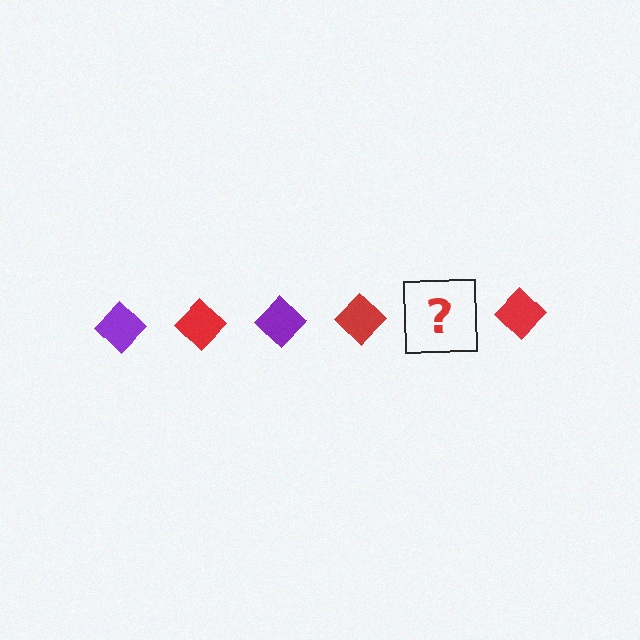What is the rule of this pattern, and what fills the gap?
The rule is that the pattern cycles through purple, red diamonds. The gap should be filled with a purple diamond.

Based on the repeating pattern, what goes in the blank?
The blank should be a purple diamond.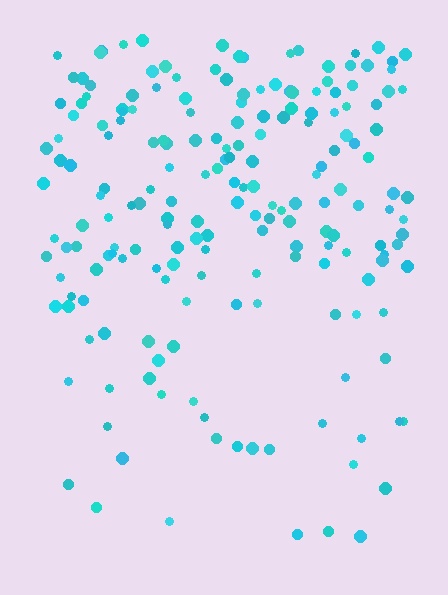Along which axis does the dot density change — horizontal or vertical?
Vertical.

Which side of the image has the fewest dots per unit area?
The bottom.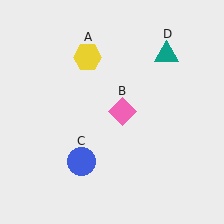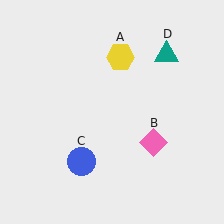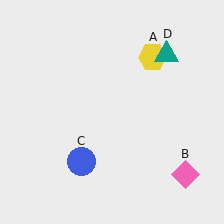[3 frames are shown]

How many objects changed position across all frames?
2 objects changed position: yellow hexagon (object A), pink diamond (object B).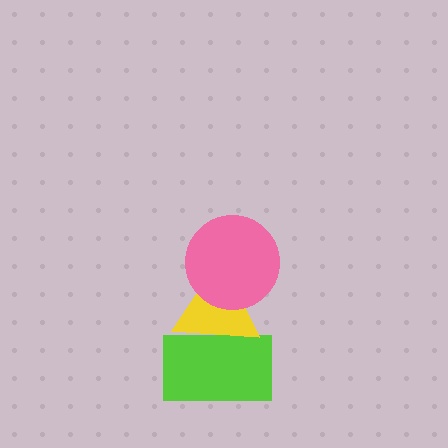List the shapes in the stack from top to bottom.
From top to bottom: the pink circle, the yellow triangle, the lime rectangle.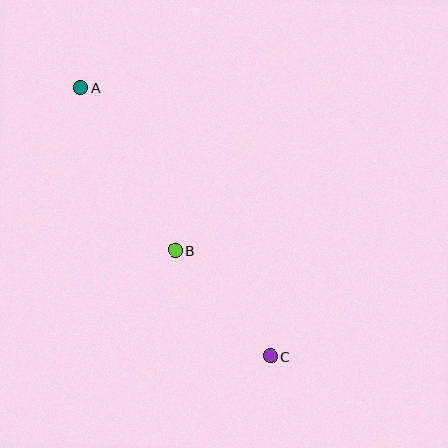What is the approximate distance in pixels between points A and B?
The distance between A and B is approximately 188 pixels.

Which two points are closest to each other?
Points B and C are closest to each other.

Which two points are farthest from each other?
Points A and C are farthest from each other.